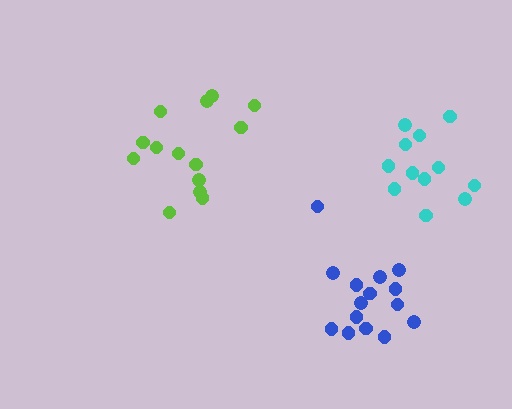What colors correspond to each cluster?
The clusters are colored: lime, cyan, blue.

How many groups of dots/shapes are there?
There are 3 groups.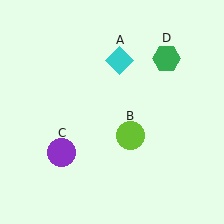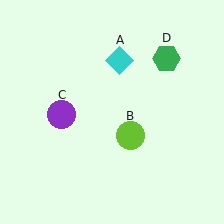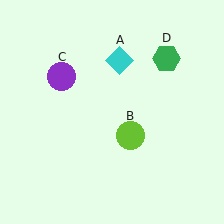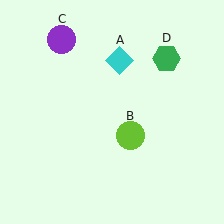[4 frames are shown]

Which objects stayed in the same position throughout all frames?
Cyan diamond (object A) and lime circle (object B) and green hexagon (object D) remained stationary.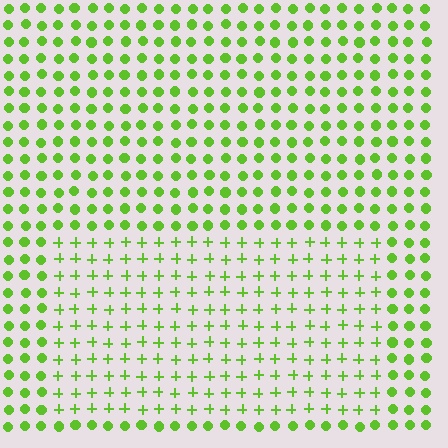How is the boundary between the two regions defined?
The boundary is defined by a change in element shape: plus signs inside vs. circles outside. All elements share the same color and spacing.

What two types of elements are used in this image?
The image uses plus signs inside the rectangle region and circles outside it.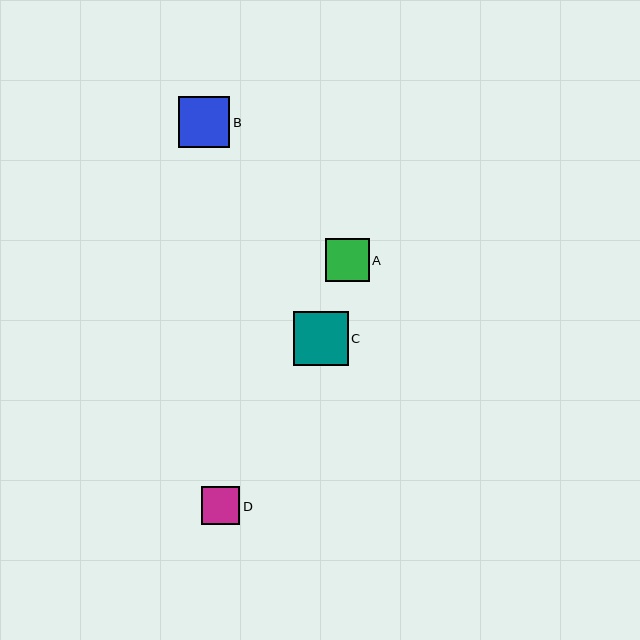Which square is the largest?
Square C is the largest with a size of approximately 54 pixels.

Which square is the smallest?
Square D is the smallest with a size of approximately 38 pixels.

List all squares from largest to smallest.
From largest to smallest: C, B, A, D.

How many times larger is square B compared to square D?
Square B is approximately 1.4 times the size of square D.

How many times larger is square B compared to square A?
Square B is approximately 1.2 times the size of square A.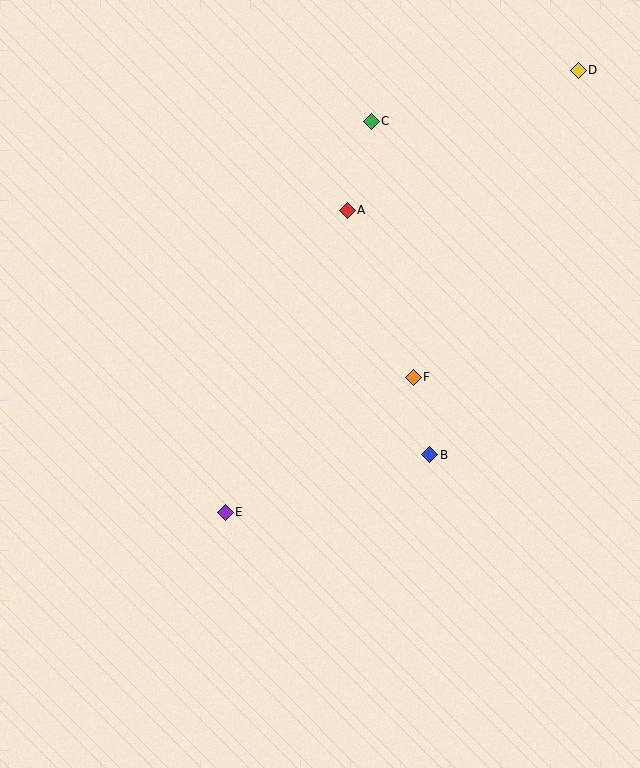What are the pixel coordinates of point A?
Point A is at (347, 210).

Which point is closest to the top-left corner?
Point C is closest to the top-left corner.